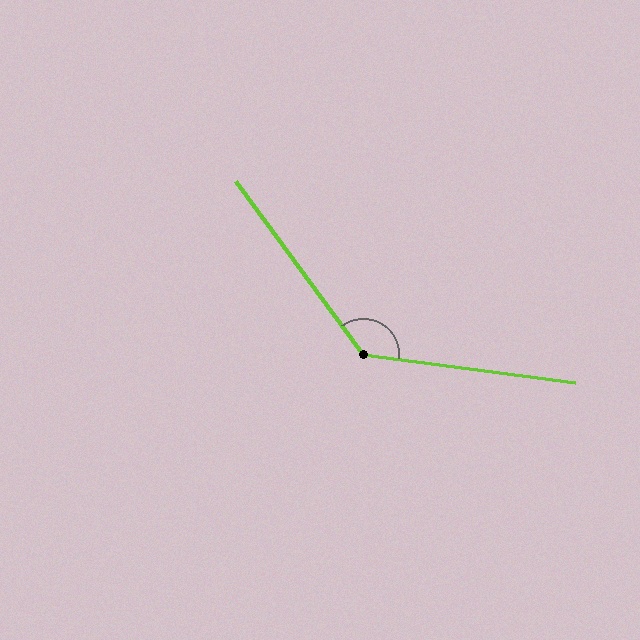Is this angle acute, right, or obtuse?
It is obtuse.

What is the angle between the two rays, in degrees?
Approximately 134 degrees.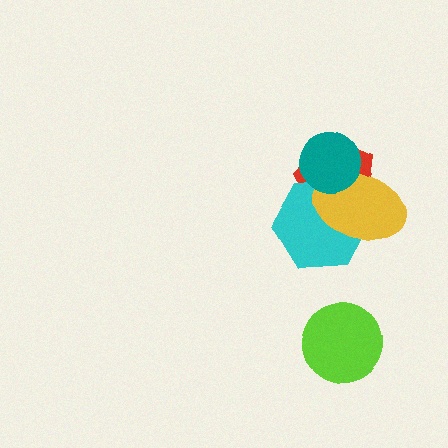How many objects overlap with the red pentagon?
3 objects overlap with the red pentagon.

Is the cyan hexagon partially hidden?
Yes, it is partially covered by another shape.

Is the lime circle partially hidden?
No, no other shape covers it.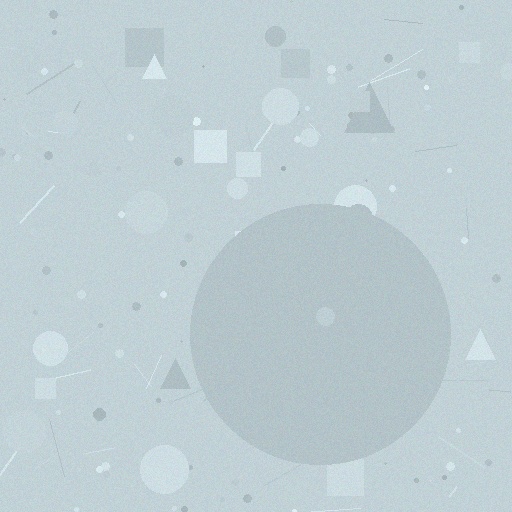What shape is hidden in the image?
A circle is hidden in the image.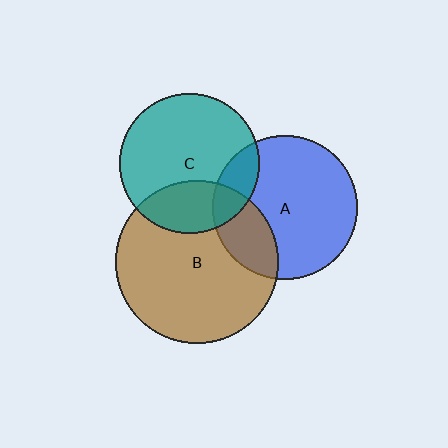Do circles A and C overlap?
Yes.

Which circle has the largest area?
Circle B (brown).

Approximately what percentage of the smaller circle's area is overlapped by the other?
Approximately 15%.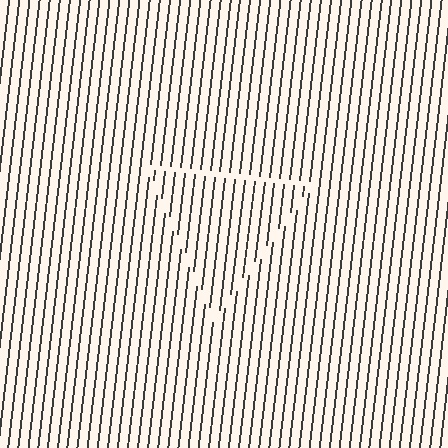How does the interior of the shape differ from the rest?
The interior of the shape contains the same grating, shifted by half a period — the contour is defined by the phase discontinuity where line-ends from the inner and outer gratings abut.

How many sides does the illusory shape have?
3 sides — the line-ends trace a triangle.